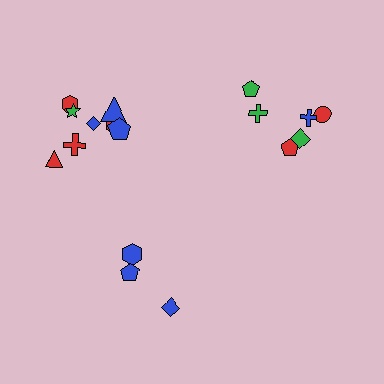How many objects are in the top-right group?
There are 6 objects.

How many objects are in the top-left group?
There are 8 objects.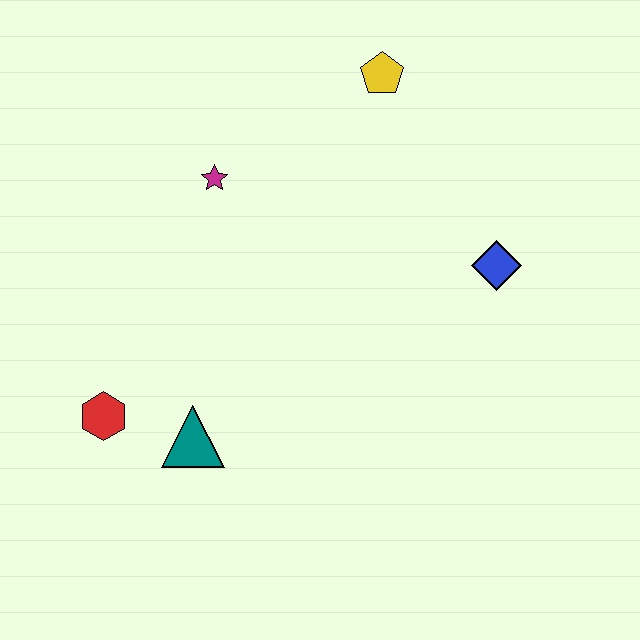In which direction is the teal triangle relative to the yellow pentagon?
The teal triangle is below the yellow pentagon.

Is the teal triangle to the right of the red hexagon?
Yes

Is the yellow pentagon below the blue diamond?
No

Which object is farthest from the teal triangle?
The yellow pentagon is farthest from the teal triangle.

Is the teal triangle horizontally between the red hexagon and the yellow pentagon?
Yes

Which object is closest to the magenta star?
The yellow pentagon is closest to the magenta star.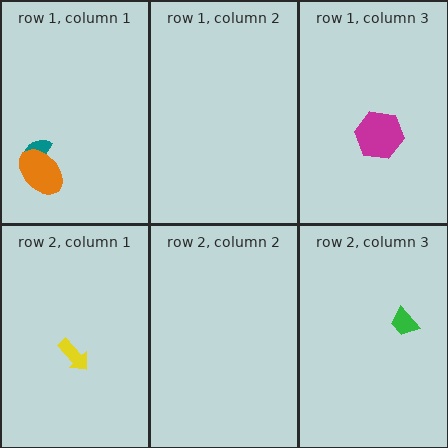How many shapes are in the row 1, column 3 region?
1.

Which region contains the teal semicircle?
The row 1, column 1 region.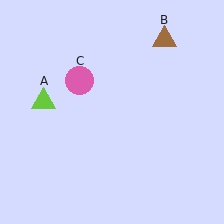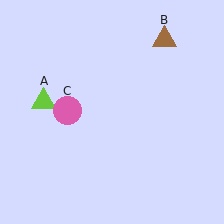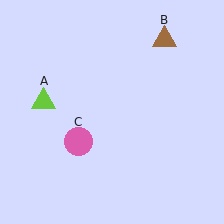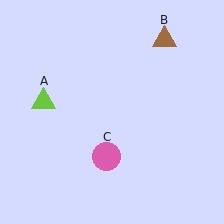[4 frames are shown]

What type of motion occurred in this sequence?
The pink circle (object C) rotated counterclockwise around the center of the scene.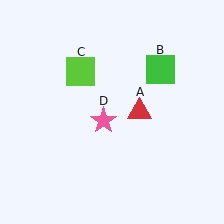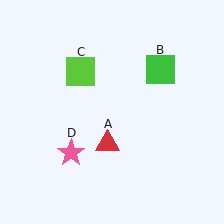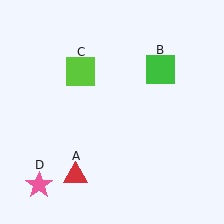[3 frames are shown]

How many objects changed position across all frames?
2 objects changed position: red triangle (object A), pink star (object D).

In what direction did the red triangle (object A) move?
The red triangle (object A) moved down and to the left.